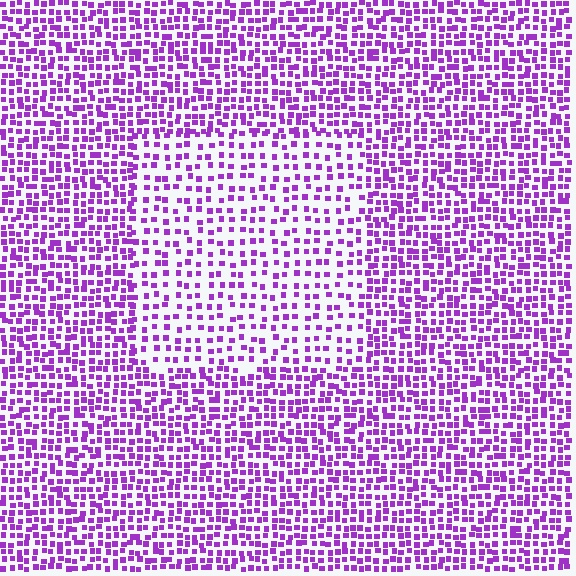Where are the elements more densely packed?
The elements are more densely packed outside the rectangle boundary.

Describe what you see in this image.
The image contains small purple elements arranged at two different densities. A rectangle-shaped region is visible where the elements are less densely packed than the surrounding area.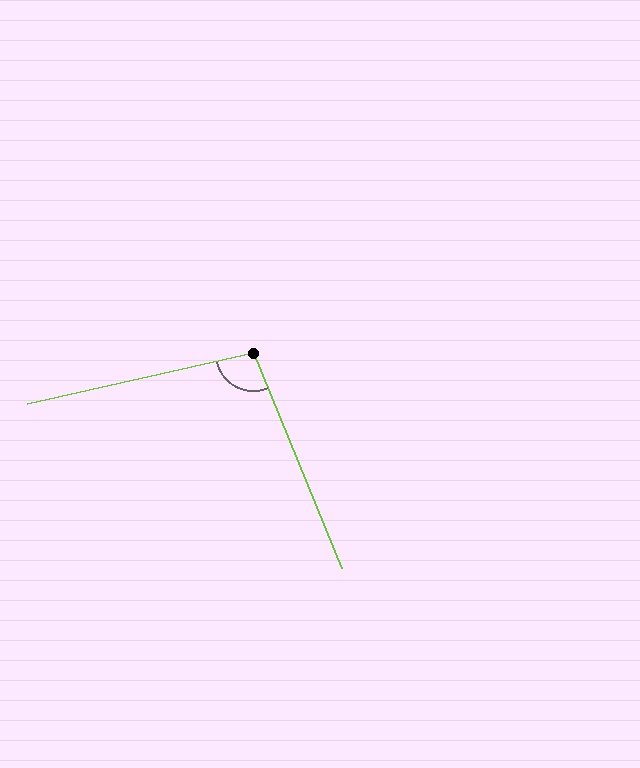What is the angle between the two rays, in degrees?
Approximately 100 degrees.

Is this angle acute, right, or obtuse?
It is obtuse.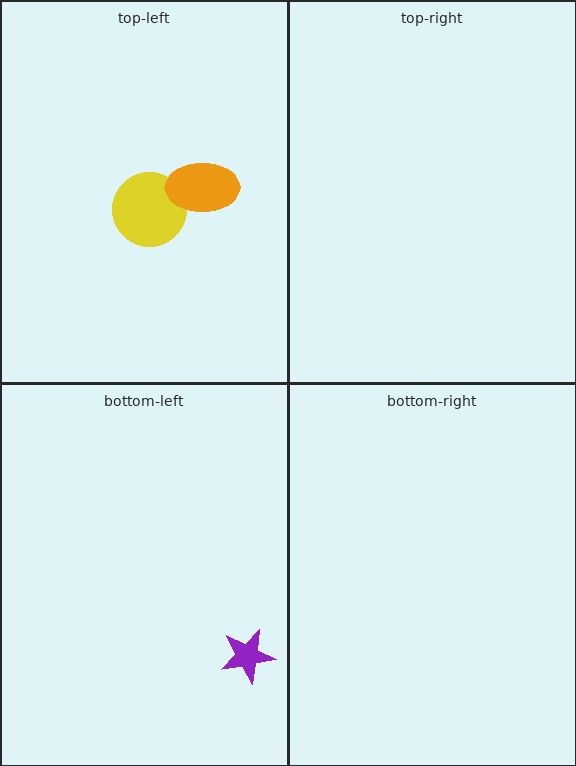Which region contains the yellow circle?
The top-left region.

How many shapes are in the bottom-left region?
1.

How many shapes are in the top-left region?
2.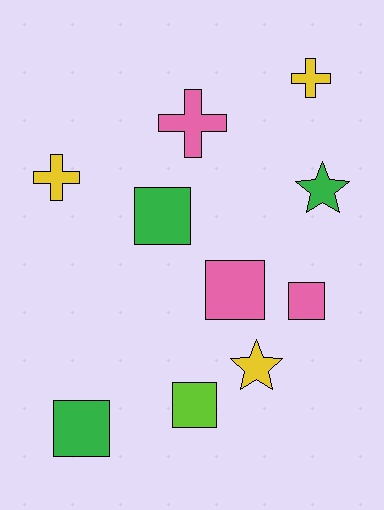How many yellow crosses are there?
There are 2 yellow crosses.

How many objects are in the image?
There are 10 objects.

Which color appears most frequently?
Green, with 3 objects.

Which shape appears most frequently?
Square, with 5 objects.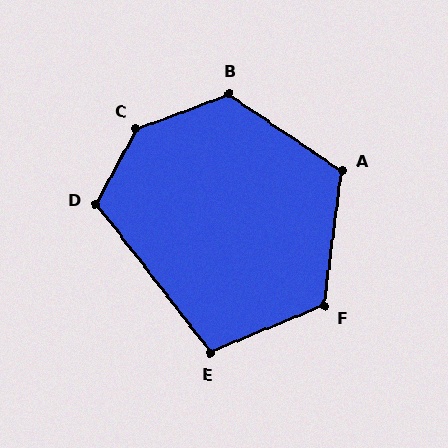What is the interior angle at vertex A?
Approximately 117 degrees (obtuse).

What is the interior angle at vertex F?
Approximately 120 degrees (obtuse).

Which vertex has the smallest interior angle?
E, at approximately 105 degrees.